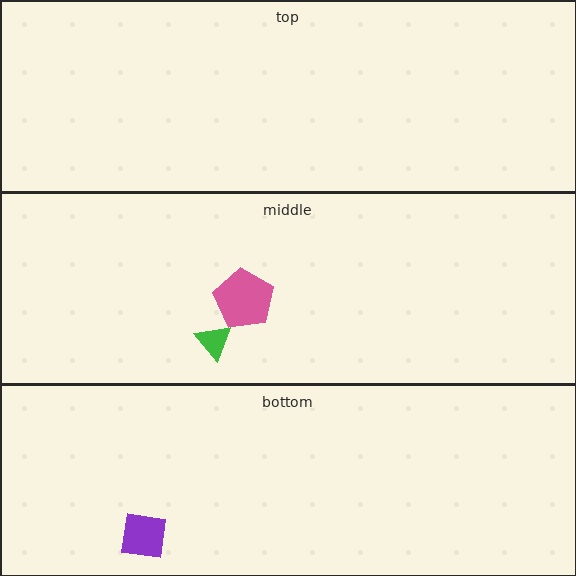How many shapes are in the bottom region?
1.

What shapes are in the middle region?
The pink pentagon, the green triangle.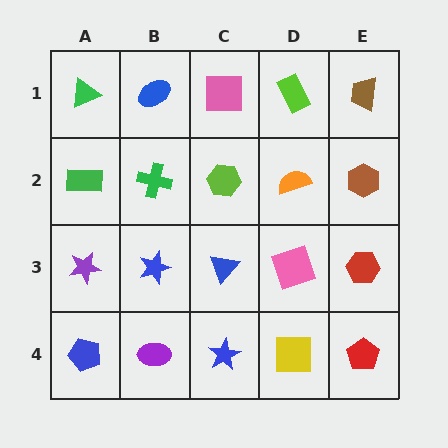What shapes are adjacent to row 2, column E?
A brown trapezoid (row 1, column E), a red hexagon (row 3, column E), an orange semicircle (row 2, column D).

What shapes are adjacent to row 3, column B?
A green cross (row 2, column B), a purple ellipse (row 4, column B), a purple star (row 3, column A), a blue triangle (row 3, column C).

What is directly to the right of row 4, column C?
A yellow square.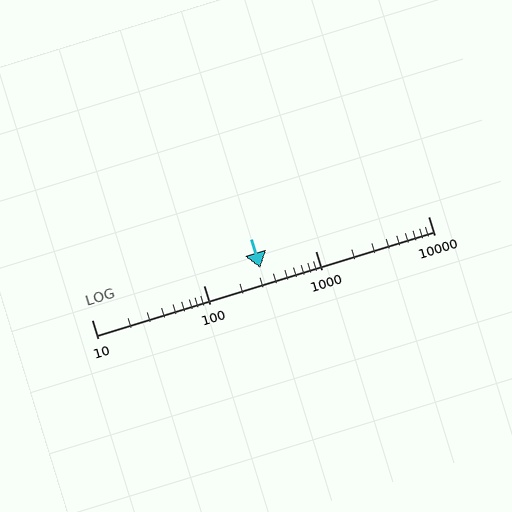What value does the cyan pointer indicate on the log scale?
The pointer indicates approximately 320.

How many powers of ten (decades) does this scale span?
The scale spans 3 decades, from 10 to 10000.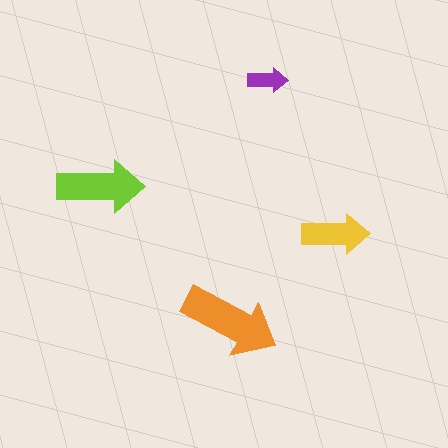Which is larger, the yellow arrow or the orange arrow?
The orange one.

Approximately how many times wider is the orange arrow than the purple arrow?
About 2.5 times wider.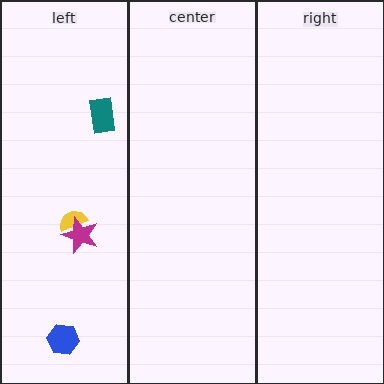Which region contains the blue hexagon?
The left region.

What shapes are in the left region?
The teal rectangle, the yellow semicircle, the blue hexagon, the magenta star.